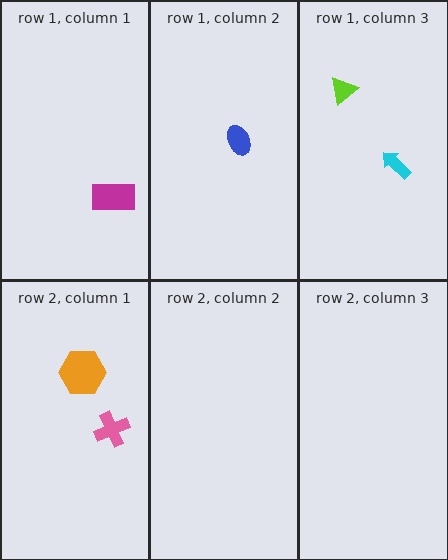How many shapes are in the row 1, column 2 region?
1.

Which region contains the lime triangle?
The row 1, column 3 region.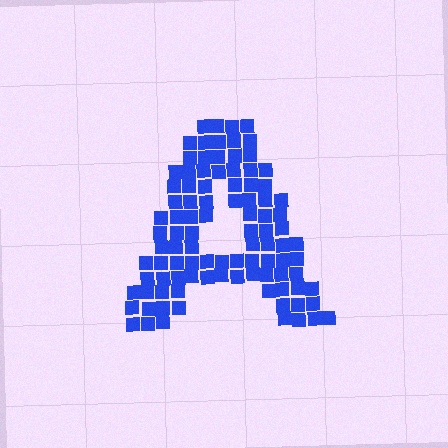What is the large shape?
The large shape is the letter A.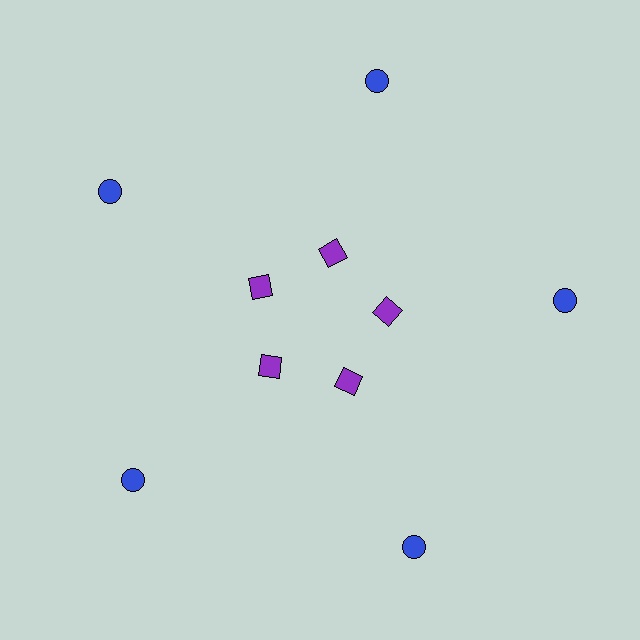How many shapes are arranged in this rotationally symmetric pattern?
There are 10 shapes, arranged in 5 groups of 2.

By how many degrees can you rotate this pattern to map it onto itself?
The pattern maps onto itself every 72 degrees of rotation.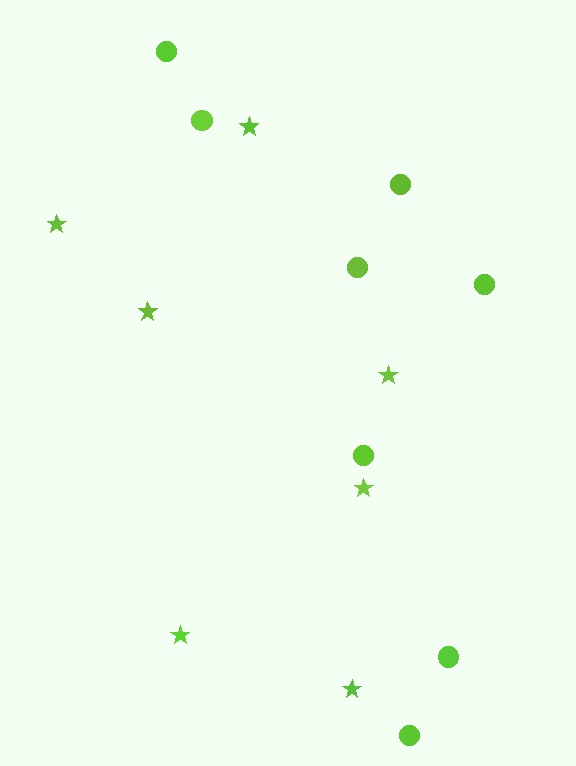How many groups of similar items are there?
There are 2 groups: one group of circles (8) and one group of stars (7).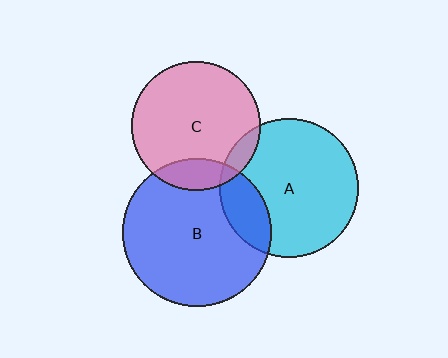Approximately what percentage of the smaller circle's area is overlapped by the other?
Approximately 10%.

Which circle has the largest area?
Circle B (blue).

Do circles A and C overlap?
Yes.